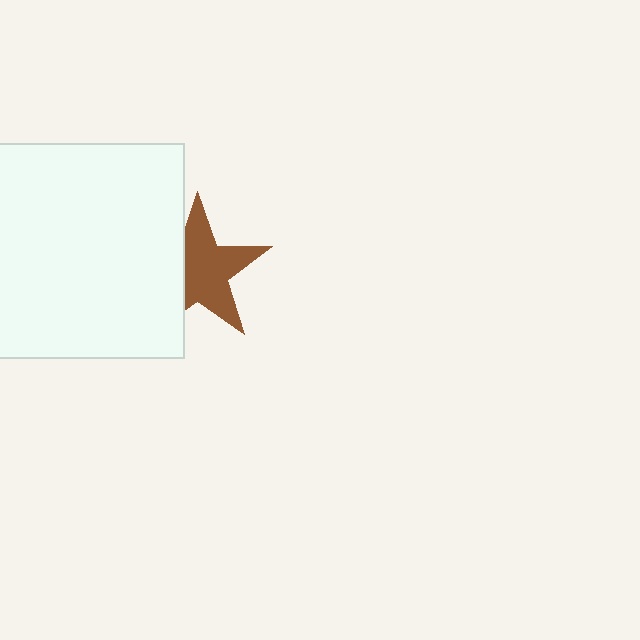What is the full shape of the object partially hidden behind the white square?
The partially hidden object is a brown star.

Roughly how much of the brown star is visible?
Most of it is visible (roughly 66%).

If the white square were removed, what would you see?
You would see the complete brown star.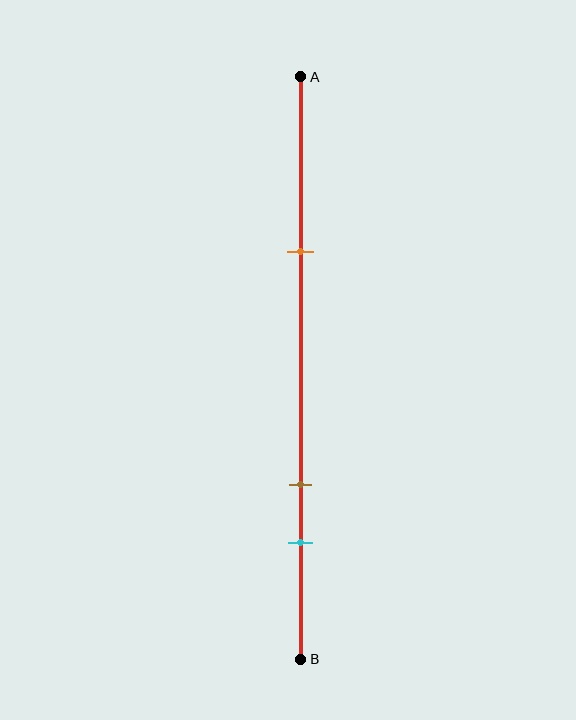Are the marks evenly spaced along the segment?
No, the marks are not evenly spaced.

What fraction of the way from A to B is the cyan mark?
The cyan mark is approximately 80% (0.8) of the way from A to B.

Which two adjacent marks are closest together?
The brown and cyan marks are the closest adjacent pair.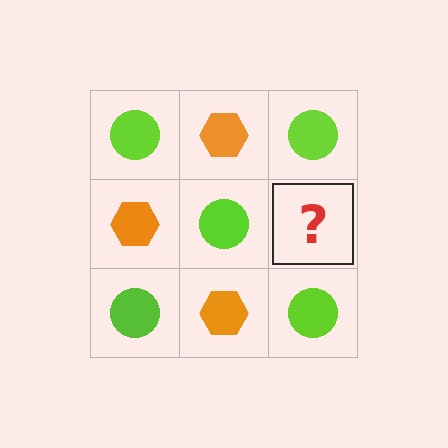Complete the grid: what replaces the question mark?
The question mark should be replaced with an orange hexagon.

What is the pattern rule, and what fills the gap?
The rule is that it alternates lime circle and orange hexagon in a checkerboard pattern. The gap should be filled with an orange hexagon.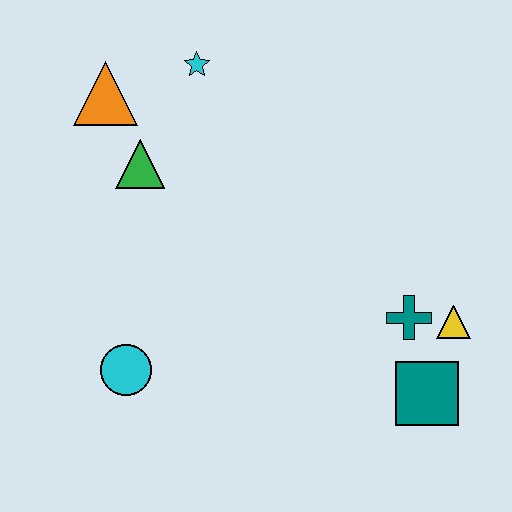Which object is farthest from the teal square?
The orange triangle is farthest from the teal square.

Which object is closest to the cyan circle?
The green triangle is closest to the cyan circle.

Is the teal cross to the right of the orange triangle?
Yes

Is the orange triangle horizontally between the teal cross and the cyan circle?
No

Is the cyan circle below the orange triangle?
Yes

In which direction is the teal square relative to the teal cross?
The teal square is below the teal cross.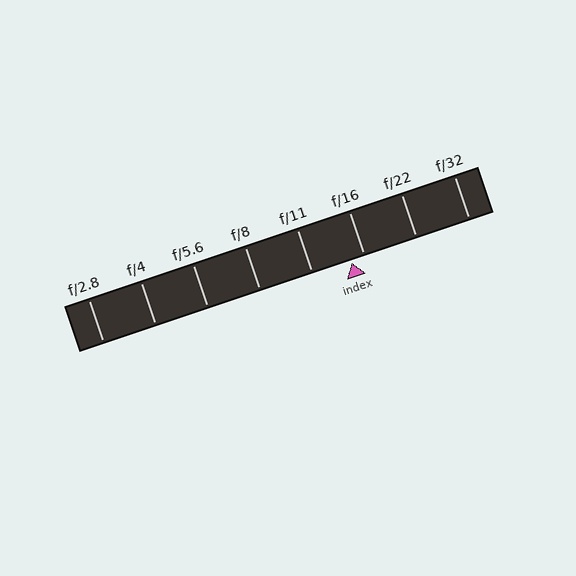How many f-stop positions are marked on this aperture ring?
There are 8 f-stop positions marked.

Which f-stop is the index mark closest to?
The index mark is closest to f/16.